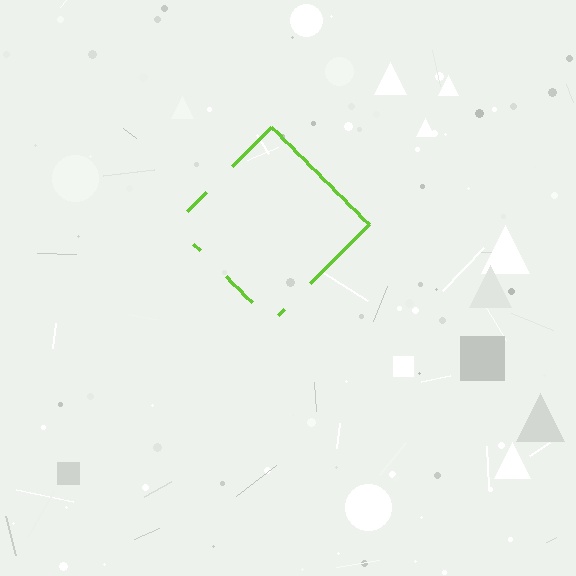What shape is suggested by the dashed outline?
The dashed outline suggests a diamond.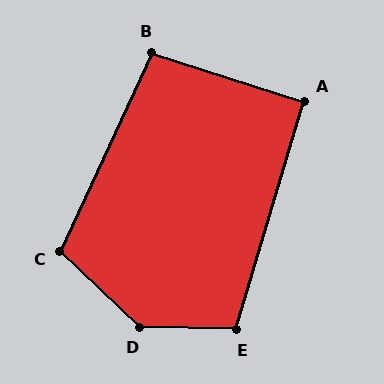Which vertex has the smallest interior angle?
A, at approximately 91 degrees.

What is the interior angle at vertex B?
Approximately 97 degrees (obtuse).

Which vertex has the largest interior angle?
D, at approximately 138 degrees.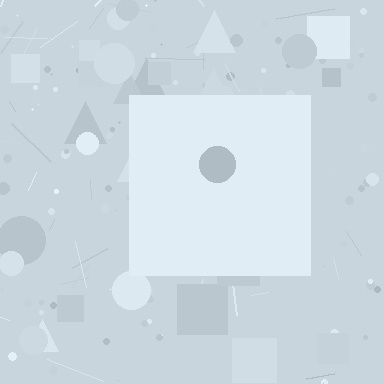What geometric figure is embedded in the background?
A square is embedded in the background.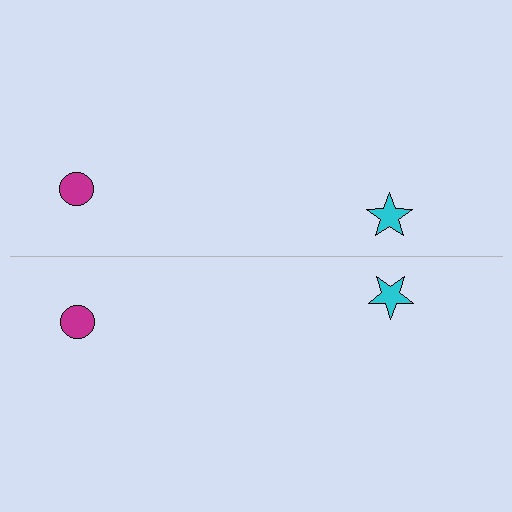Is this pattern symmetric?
Yes, this pattern has bilateral (reflection) symmetry.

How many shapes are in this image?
There are 4 shapes in this image.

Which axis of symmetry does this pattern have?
The pattern has a horizontal axis of symmetry running through the center of the image.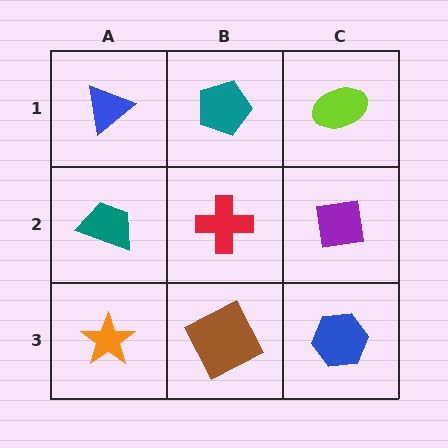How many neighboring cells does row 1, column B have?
3.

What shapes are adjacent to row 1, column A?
A teal trapezoid (row 2, column A), a teal pentagon (row 1, column B).